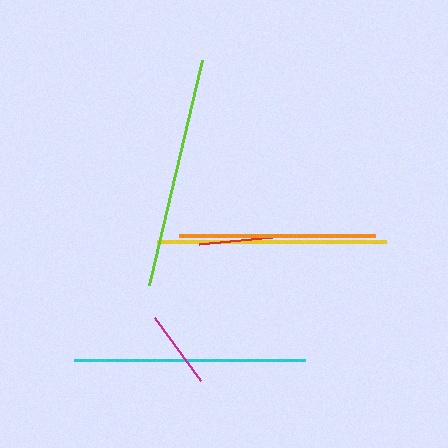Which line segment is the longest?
The lime line is the longest at approximately 232 pixels.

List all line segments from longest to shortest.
From longest to shortest: lime, cyan, yellow, orange, red, magenta.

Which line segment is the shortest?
The magenta line is the shortest at approximately 78 pixels.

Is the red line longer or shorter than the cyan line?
The cyan line is longer than the red line.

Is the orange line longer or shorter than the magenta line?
The orange line is longer than the magenta line.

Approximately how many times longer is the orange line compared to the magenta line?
The orange line is approximately 2.5 times the length of the magenta line.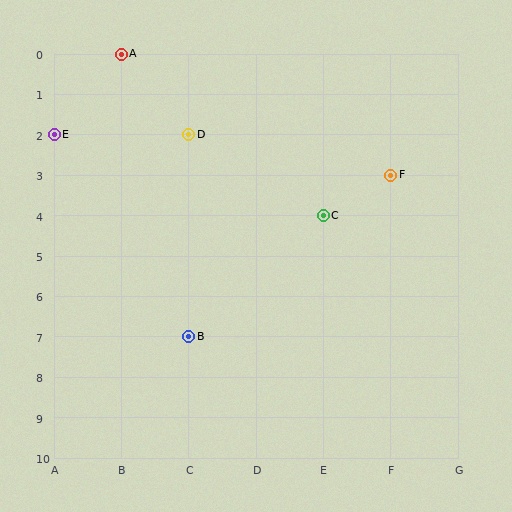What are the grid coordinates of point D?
Point D is at grid coordinates (C, 2).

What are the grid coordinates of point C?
Point C is at grid coordinates (E, 4).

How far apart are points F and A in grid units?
Points F and A are 4 columns and 3 rows apart (about 5.0 grid units diagonally).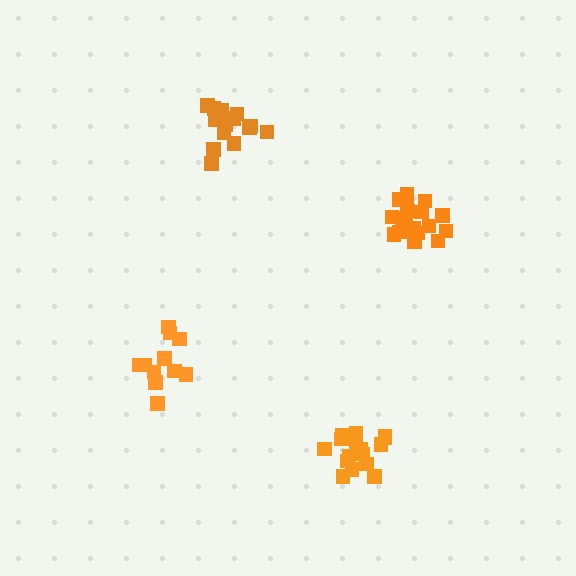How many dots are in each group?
Group 1: 16 dots, Group 2: 15 dots, Group 3: 19 dots, Group 4: 13 dots (63 total).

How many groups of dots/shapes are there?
There are 4 groups.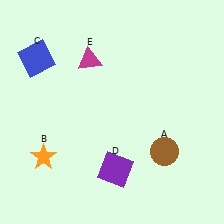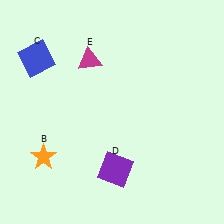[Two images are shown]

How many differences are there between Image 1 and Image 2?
There is 1 difference between the two images.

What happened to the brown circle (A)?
The brown circle (A) was removed in Image 2. It was in the bottom-right area of Image 1.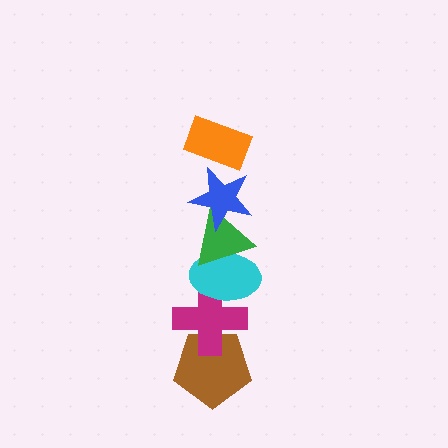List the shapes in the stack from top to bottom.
From top to bottom: the orange rectangle, the blue star, the green triangle, the cyan ellipse, the magenta cross, the brown pentagon.